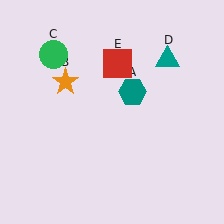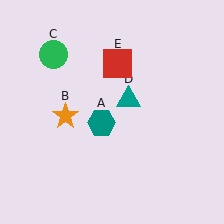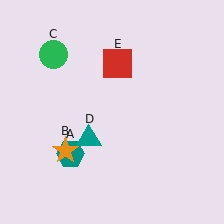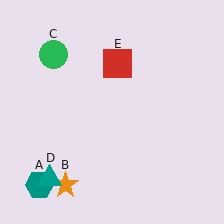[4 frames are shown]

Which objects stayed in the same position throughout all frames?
Green circle (object C) and red square (object E) remained stationary.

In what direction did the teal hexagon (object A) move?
The teal hexagon (object A) moved down and to the left.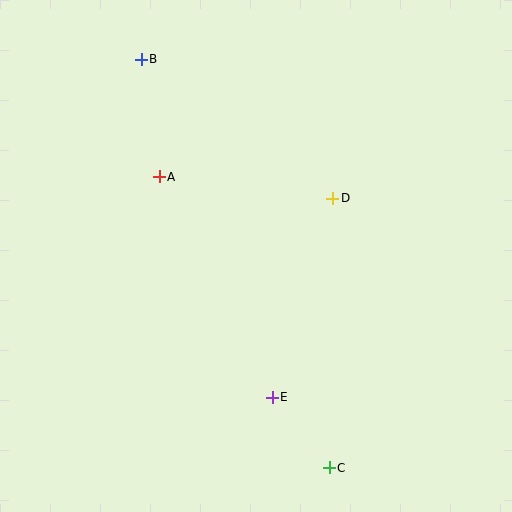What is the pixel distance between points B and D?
The distance between B and D is 237 pixels.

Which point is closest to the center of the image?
Point D at (333, 198) is closest to the center.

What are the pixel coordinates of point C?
Point C is at (329, 468).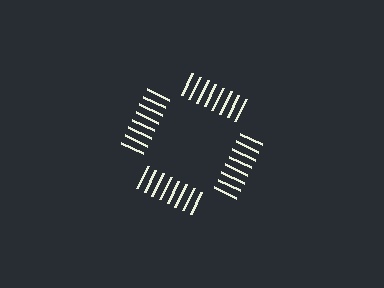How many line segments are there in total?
32 — 8 along each of the 4 edges.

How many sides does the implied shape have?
4 sides — the line-ends trace a square.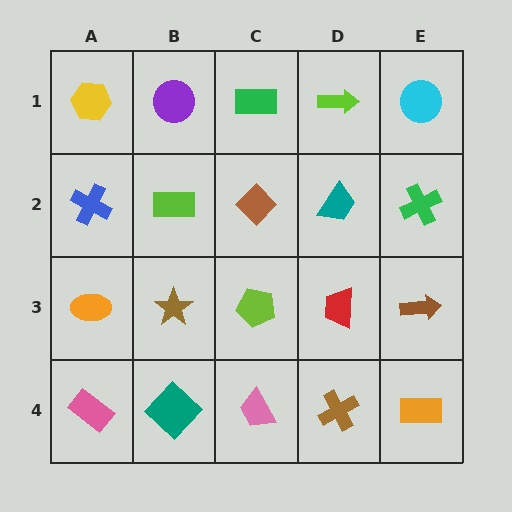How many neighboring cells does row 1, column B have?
3.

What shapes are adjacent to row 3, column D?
A teal trapezoid (row 2, column D), a brown cross (row 4, column D), a lime pentagon (row 3, column C), a brown arrow (row 3, column E).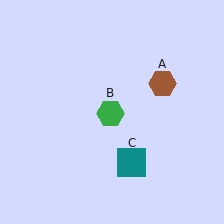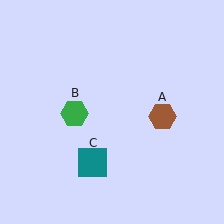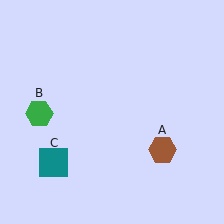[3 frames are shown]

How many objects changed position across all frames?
3 objects changed position: brown hexagon (object A), green hexagon (object B), teal square (object C).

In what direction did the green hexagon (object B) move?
The green hexagon (object B) moved left.